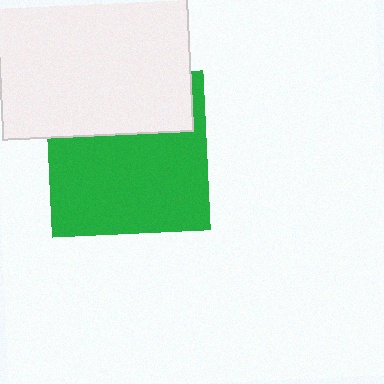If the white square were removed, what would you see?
You would see the complete green square.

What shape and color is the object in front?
The object in front is a white square.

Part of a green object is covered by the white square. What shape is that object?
It is a square.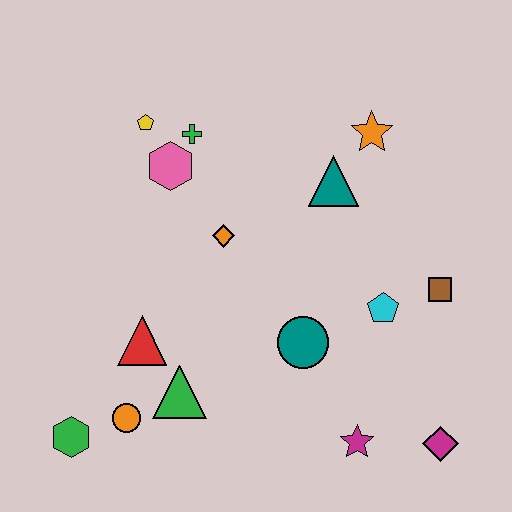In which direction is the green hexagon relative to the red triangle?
The green hexagon is below the red triangle.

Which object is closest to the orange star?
The teal triangle is closest to the orange star.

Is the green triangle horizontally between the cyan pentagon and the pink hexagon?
Yes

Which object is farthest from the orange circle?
The orange star is farthest from the orange circle.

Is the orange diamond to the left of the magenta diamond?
Yes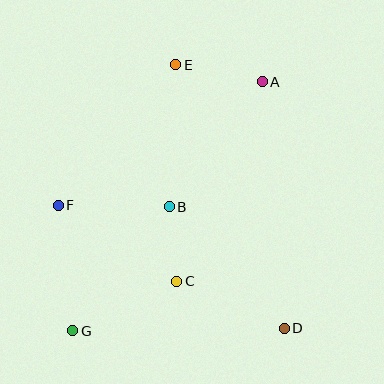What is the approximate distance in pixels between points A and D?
The distance between A and D is approximately 248 pixels.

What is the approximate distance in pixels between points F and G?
The distance between F and G is approximately 126 pixels.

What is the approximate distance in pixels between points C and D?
The distance between C and D is approximately 118 pixels.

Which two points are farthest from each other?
Points A and G are farthest from each other.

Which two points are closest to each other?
Points B and C are closest to each other.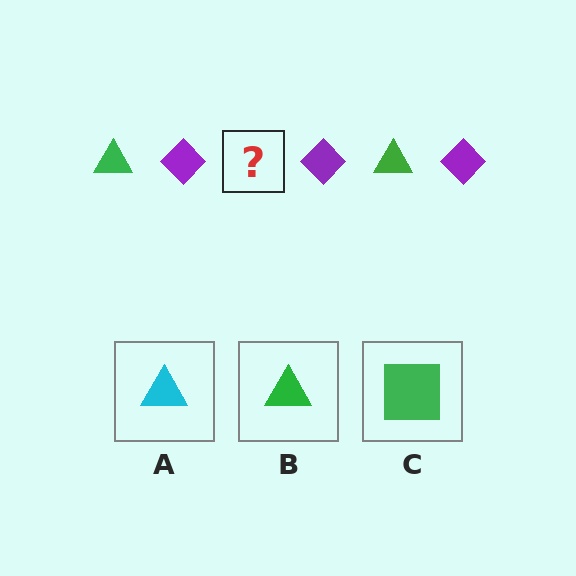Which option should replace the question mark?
Option B.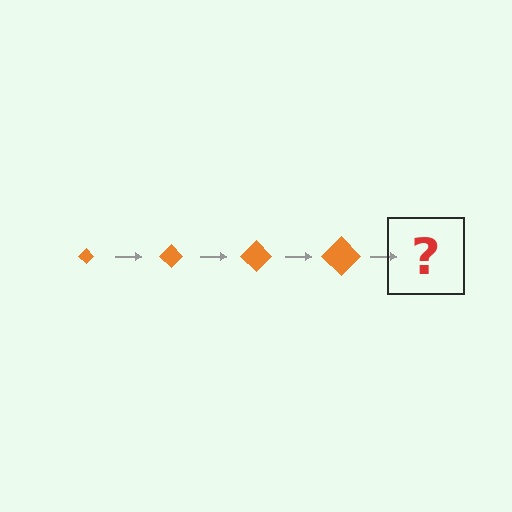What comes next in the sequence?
The next element should be an orange diamond, larger than the previous one.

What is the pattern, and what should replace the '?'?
The pattern is that the diamond gets progressively larger each step. The '?' should be an orange diamond, larger than the previous one.